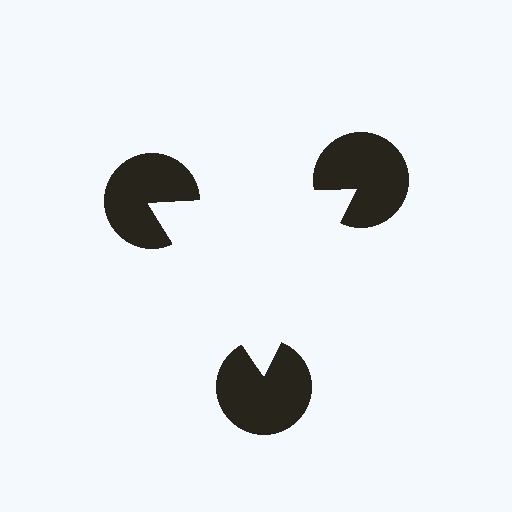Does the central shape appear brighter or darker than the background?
It typically appears slightly brighter than the background, even though no actual brightness change is drawn.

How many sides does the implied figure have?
3 sides.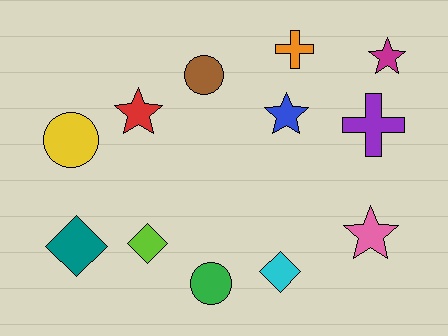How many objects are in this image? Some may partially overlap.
There are 12 objects.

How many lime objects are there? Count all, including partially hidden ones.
There is 1 lime object.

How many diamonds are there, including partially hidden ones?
There are 3 diamonds.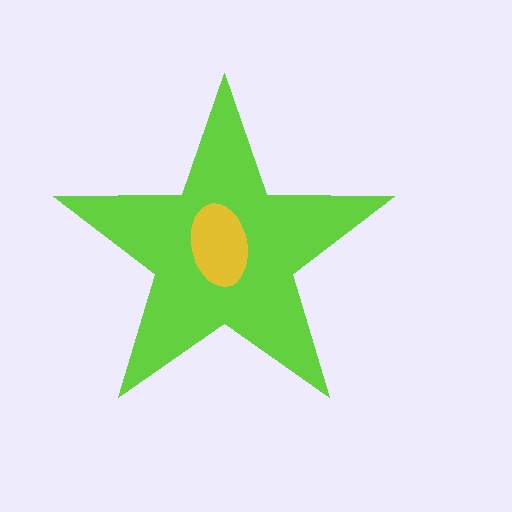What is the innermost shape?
The yellow ellipse.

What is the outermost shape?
The lime star.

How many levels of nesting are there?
2.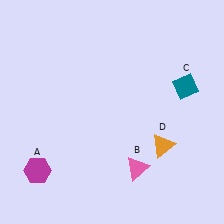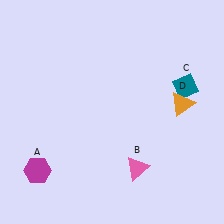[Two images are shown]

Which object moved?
The orange triangle (D) moved up.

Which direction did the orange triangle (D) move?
The orange triangle (D) moved up.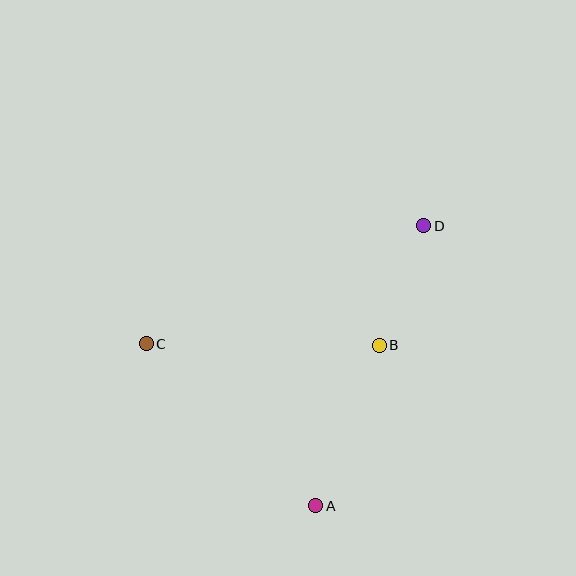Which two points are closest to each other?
Points B and D are closest to each other.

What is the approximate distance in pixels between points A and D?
The distance between A and D is approximately 300 pixels.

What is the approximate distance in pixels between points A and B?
The distance between A and B is approximately 173 pixels.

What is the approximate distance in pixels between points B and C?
The distance between B and C is approximately 233 pixels.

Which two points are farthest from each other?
Points C and D are farthest from each other.